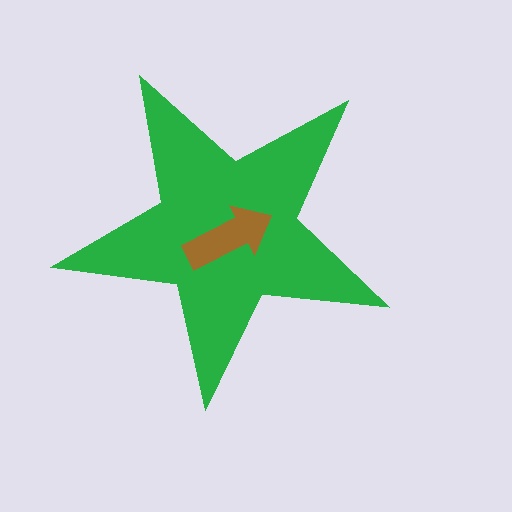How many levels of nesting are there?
2.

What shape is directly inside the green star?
The brown arrow.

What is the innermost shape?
The brown arrow.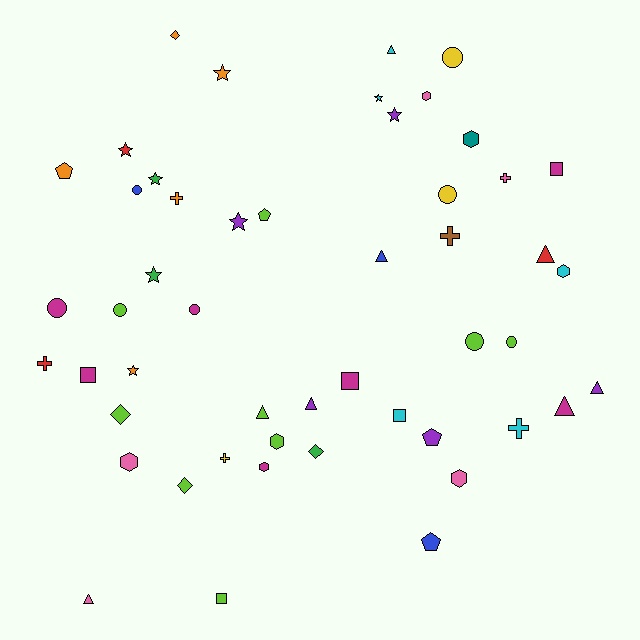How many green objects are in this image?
There are 3 green objects.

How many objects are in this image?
There are 50 objects.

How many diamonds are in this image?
There are 4 diamonds.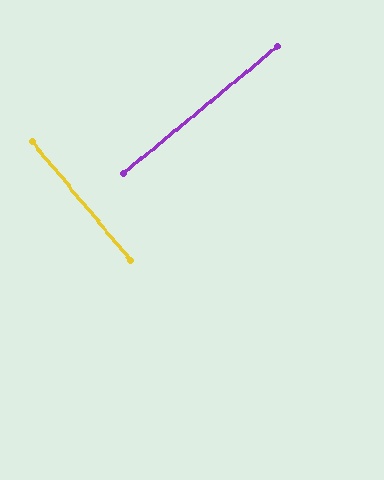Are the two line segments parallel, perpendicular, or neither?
Perpendicular — they meet at approximately 90°.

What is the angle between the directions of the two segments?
Approximately 90 degrees.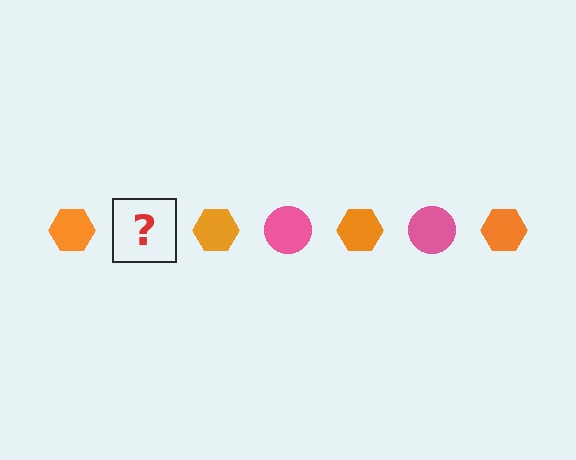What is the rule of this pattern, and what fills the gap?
The rule is that the pattern alternates between orange hexagon and pink circle. The gap should be filled with a pink circle.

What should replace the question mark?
The question mark should be replaced with a pink circle.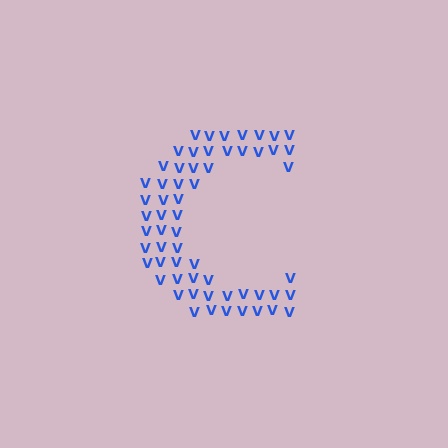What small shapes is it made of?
It is made of small letter V's.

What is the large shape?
The large shape is the letter C.